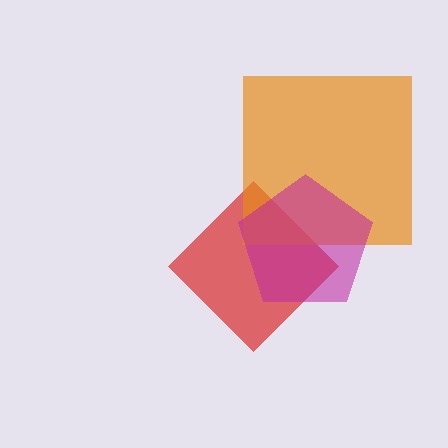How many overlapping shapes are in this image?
There are 3 overlapping shapes in the image.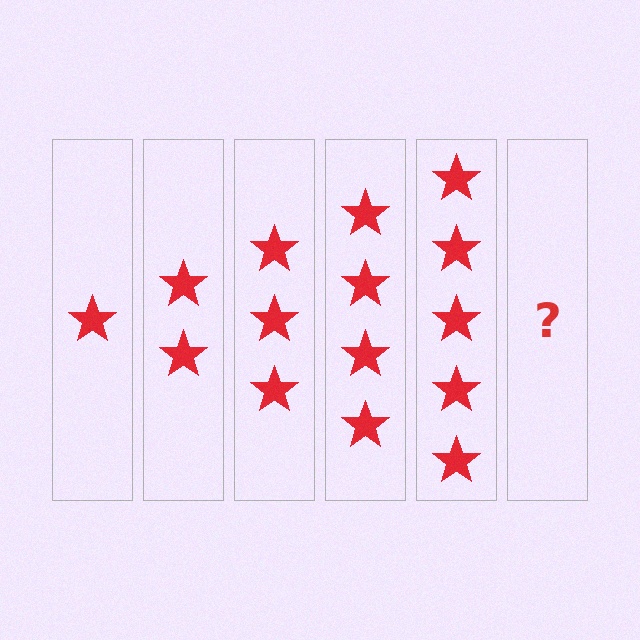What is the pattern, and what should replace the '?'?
The pattern is that each step adds one more star. The '?' should be 6 stars.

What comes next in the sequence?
The next element should be 6 stars.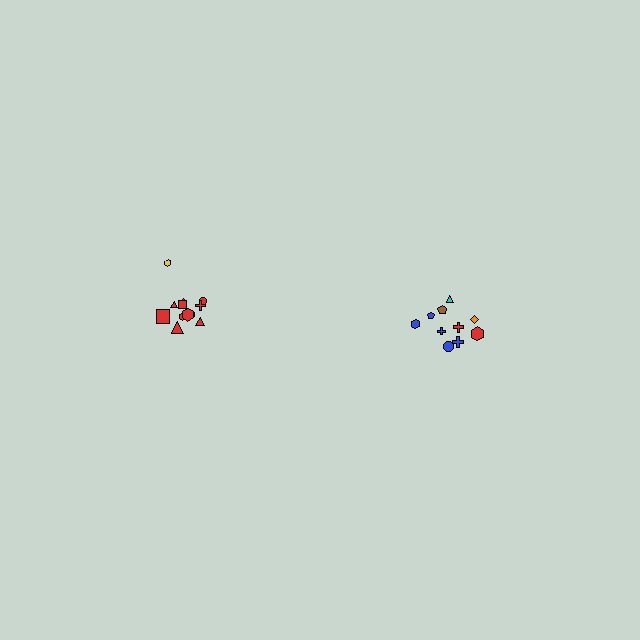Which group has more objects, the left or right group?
The left group.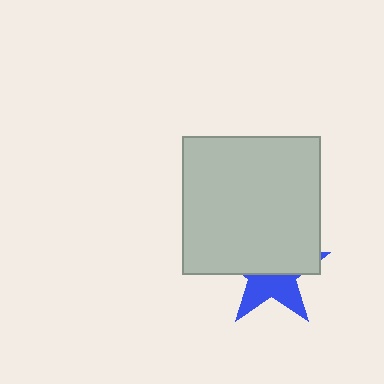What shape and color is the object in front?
The object in front is a light gray square.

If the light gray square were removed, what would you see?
You would see the complete blue star.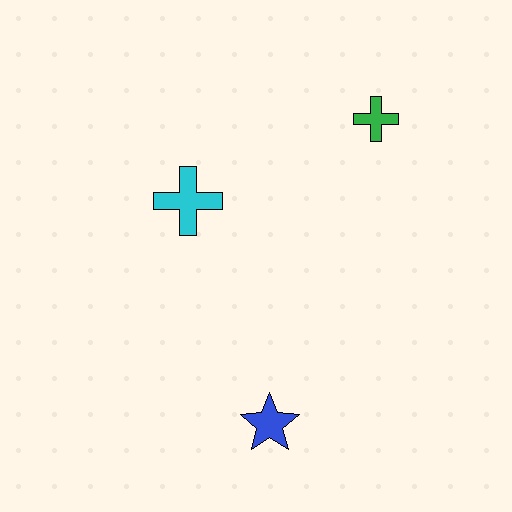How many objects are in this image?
There are 3 objects.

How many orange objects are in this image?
There are no orange objects.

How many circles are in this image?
There are no circles.